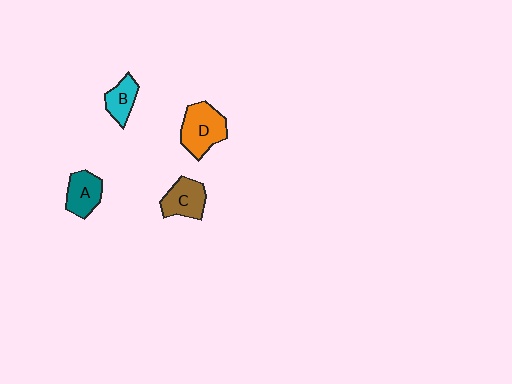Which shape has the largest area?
Shape D (orange).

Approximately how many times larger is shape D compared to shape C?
Approximately 1.3 times.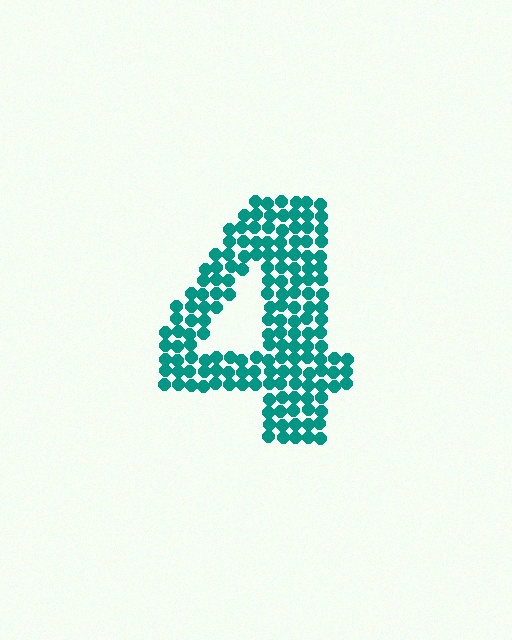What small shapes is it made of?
It is made of small circles.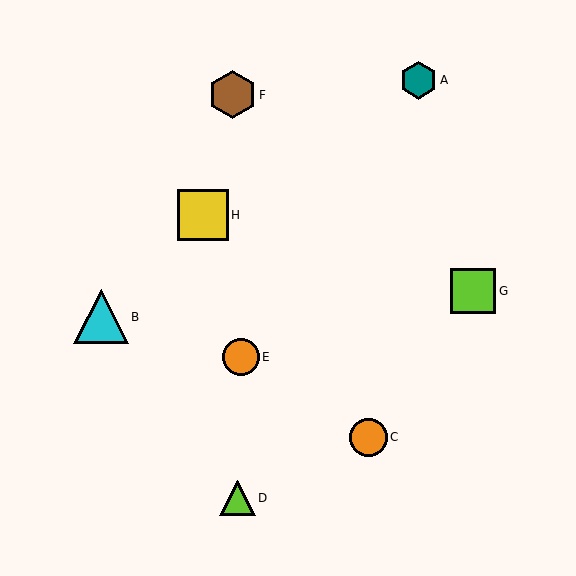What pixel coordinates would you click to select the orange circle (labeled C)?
Click at (368, 437) to select the orange circle C.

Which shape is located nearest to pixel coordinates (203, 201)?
The yellow square (labeled H) at (203, 215) is nearest to that location.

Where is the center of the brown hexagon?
The center of the brown hexagon is at (232, 95).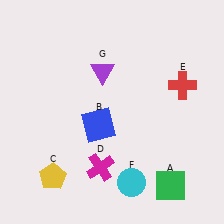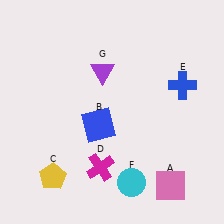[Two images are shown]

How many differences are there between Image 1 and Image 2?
There are 2 differences between the two images.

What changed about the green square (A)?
In Image 1, A is green. In Image 2, it changed to pink.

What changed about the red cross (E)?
In Image 1, E is red. In Image 2, it changed to blue.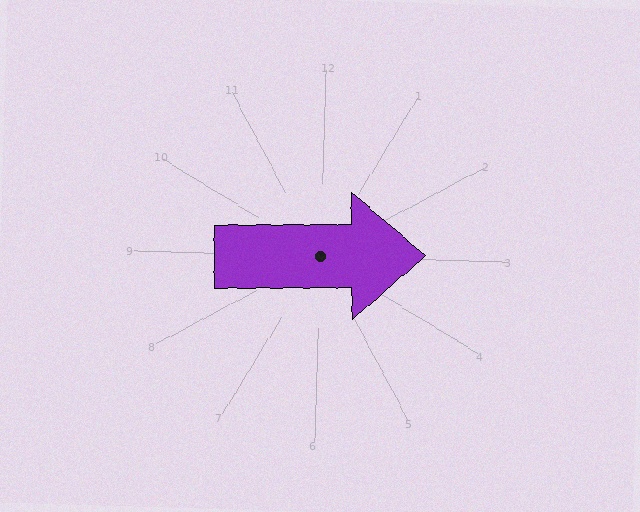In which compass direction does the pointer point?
East.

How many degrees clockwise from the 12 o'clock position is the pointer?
Approximately 88 degrees.